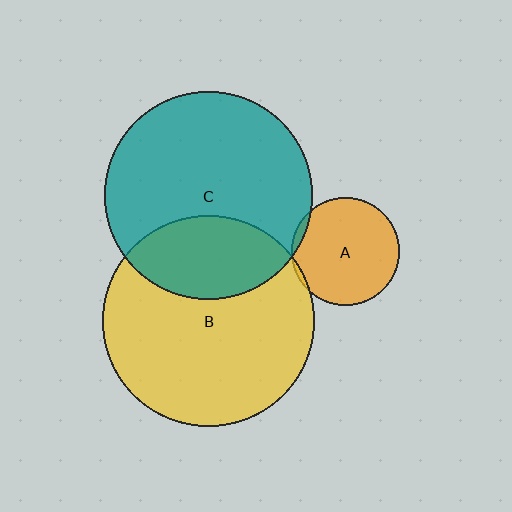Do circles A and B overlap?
Yes.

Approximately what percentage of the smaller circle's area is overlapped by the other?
Approximately 5%.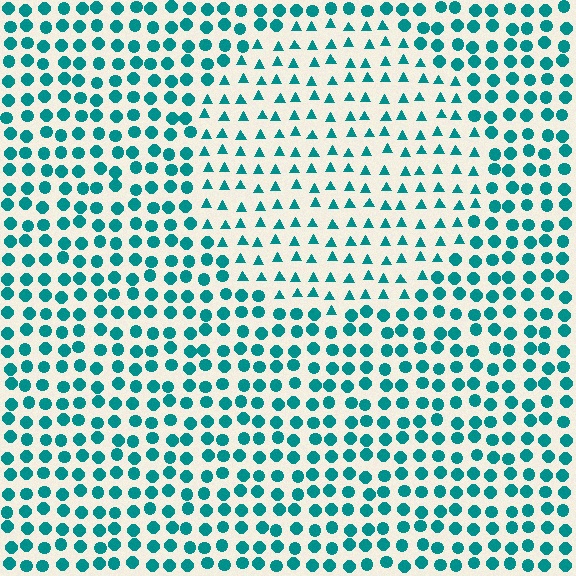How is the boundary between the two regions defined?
The boundary is defined by a change in element shape: triangles inside vs. circles outside. All elements share the same color and spacing.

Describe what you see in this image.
The image is filled with small teal elements arranged in a uniform grid. A circle-shaped region contains triangles, while the surrounding area contains circles. The boundary is defined purely by the change in element shape.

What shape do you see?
I see a circle.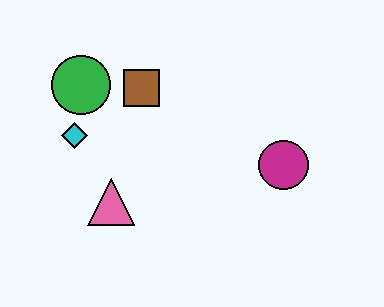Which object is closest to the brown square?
The green circle is closest to the brown square.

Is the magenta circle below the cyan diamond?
Yes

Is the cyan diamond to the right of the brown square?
No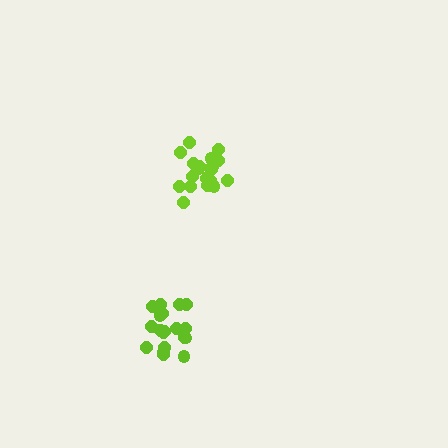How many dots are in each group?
Group 1: 20 dots, Group 2: 19 dots (39 total).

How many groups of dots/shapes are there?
There are 2 groups.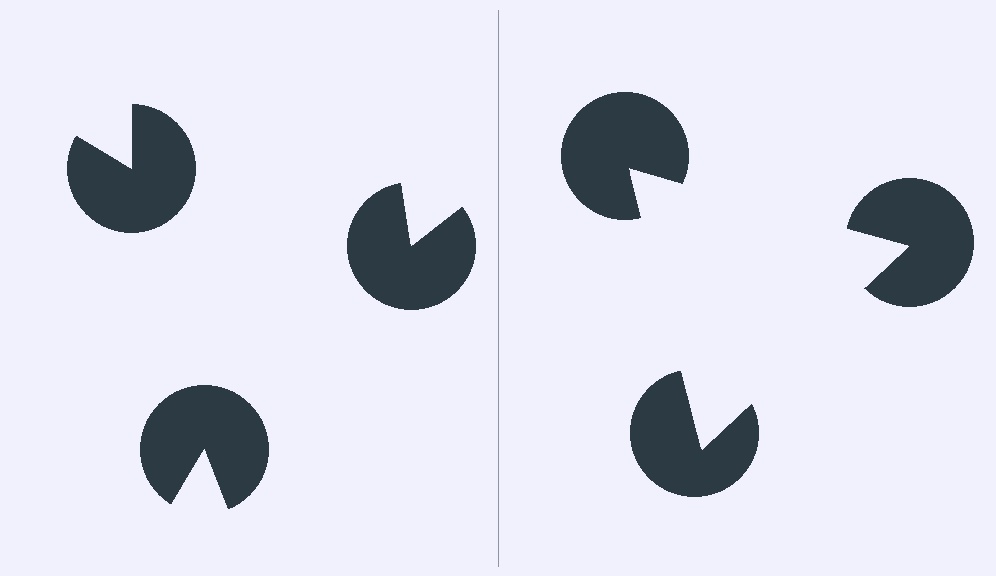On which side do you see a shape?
An illusory triangle appears on the right side. On the left side the wedge cuts are rotated, so no coherent shape forms.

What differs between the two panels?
The pac-man discs are positioned identically on both sides; only the wedge orientations differ. On the right they align to a triangle; on the left they are misaligned.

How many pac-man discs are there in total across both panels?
6 — 3 on each side.